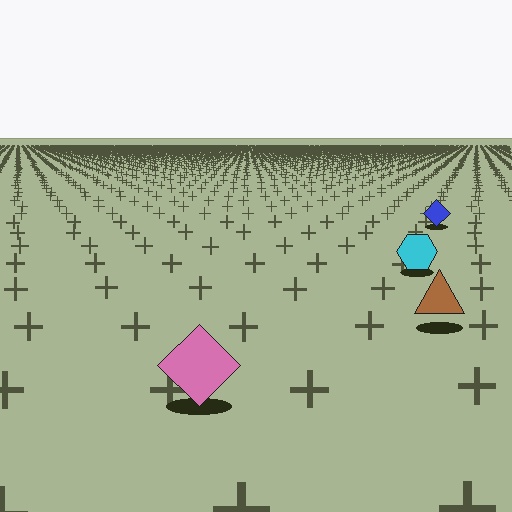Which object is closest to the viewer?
The pink diamond is closest. The texture marks near it are larger and more spread out.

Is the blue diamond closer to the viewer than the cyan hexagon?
No. The cyan hexagon is closer — you can tell from the texture gradient: the ground texture is coarser near it.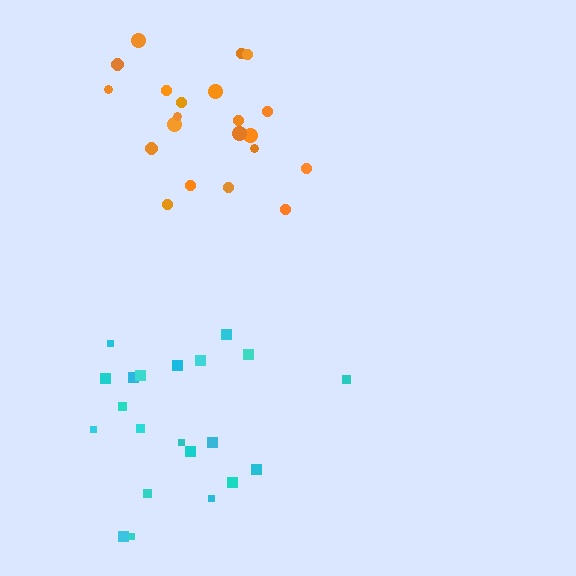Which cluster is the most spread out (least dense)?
Cyan.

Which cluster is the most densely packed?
Orange.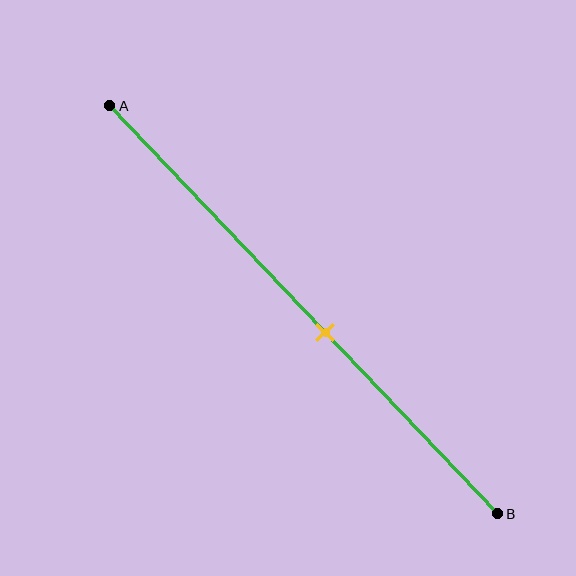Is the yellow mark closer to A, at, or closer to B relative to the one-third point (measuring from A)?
The yellow mark is closer to point B than the one-third point of segment AB.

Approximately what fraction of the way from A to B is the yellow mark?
The yellow mark is approximately 55% of the way from A to B.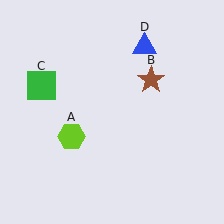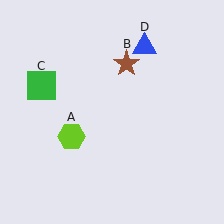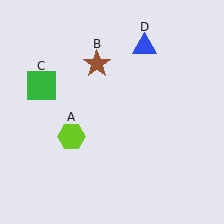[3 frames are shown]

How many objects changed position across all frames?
1 object changed position: brown star (object B).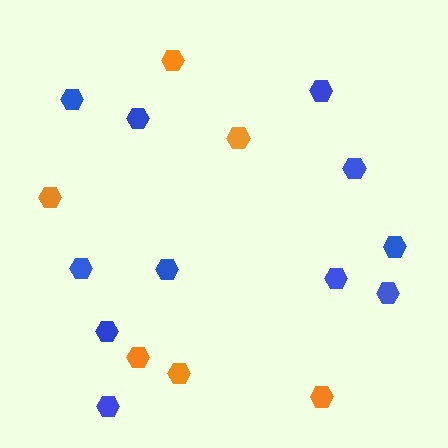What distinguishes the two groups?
There are 2 groups: one group of blue hexagons (11) and one group of orange hexagons (6).